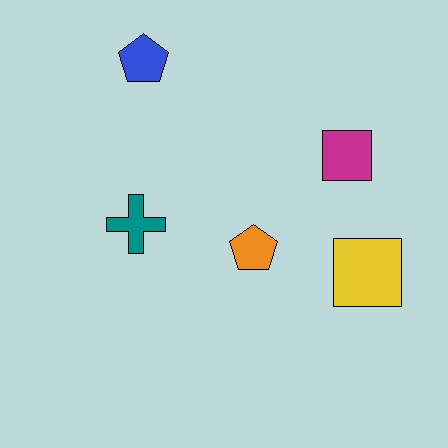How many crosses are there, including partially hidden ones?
There is 1 cross.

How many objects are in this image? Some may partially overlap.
There are 5 objects.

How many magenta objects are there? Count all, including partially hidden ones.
There is 1 magenta object.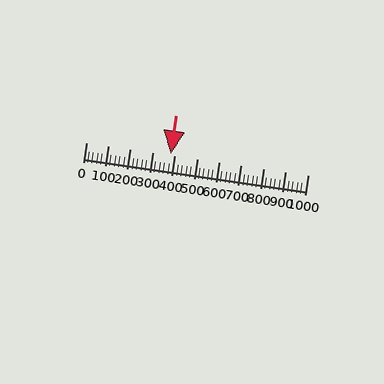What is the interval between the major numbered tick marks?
The major tick marks are spaced 100 units apart.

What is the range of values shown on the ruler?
The ruler shows values from 0 to 1000.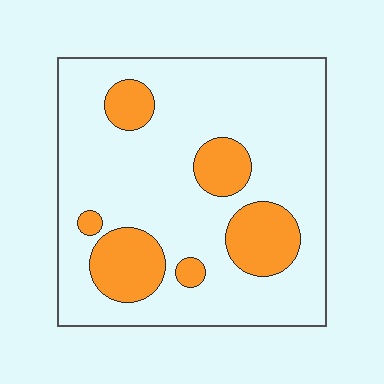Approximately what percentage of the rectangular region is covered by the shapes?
Approximately 20%.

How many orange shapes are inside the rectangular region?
6.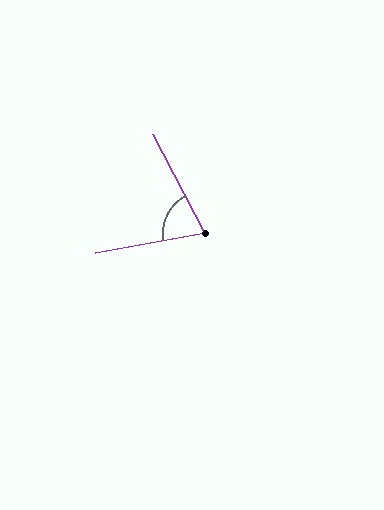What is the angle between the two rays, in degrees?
Approximately 73 degrees.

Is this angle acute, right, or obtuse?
It is acute.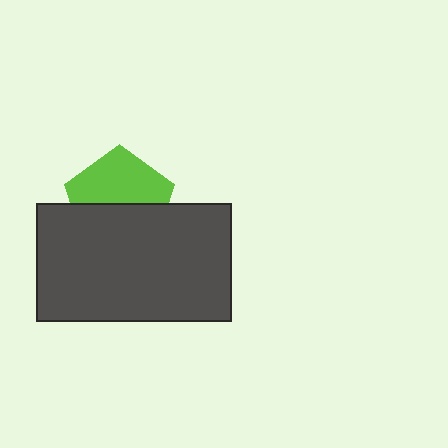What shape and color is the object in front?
The object in front is a dark gray rectangle.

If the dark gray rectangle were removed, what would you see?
You would see the complete lime pentagon.